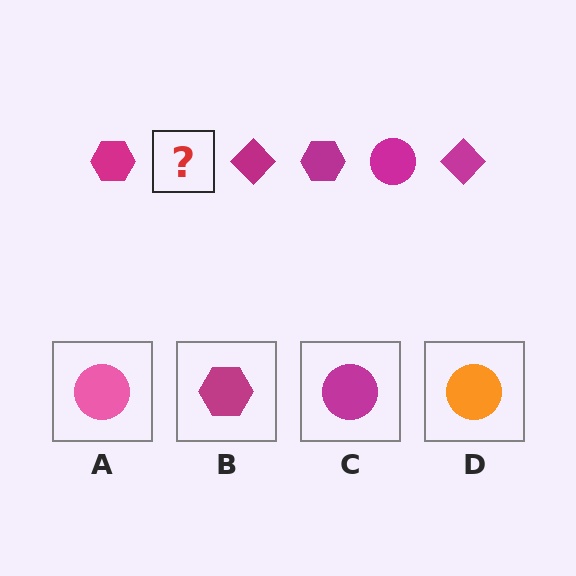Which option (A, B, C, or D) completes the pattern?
C.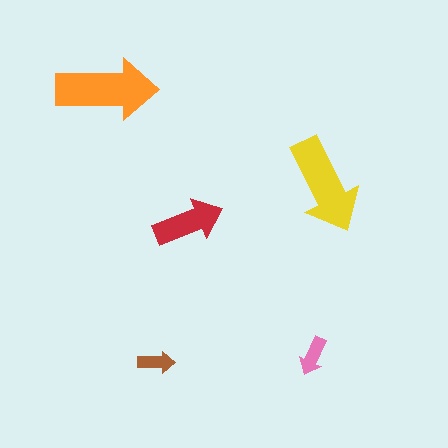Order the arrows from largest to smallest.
the orange one, the yellow one, the red one, the pink one, the brown one.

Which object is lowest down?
The brown arrow is bottommost.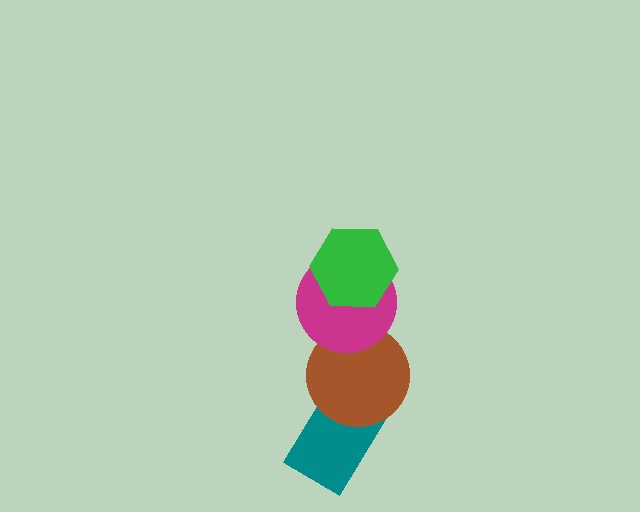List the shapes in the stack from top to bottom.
From top to bottom: the green hexagon, the magenta circle, the brown circle, the teal rectangle.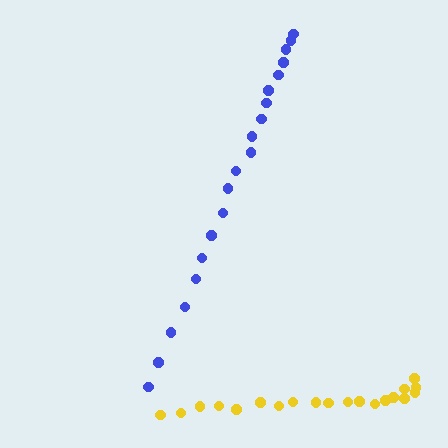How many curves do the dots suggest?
There are 2 distinct paths.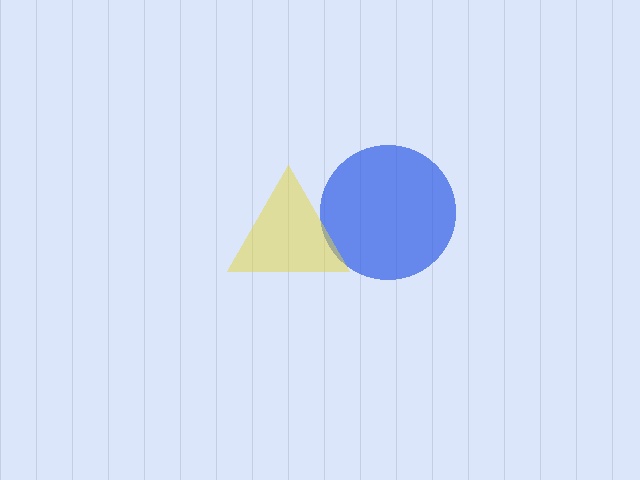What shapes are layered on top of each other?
The layered shapes are: a blue circle, a yellow triangle.